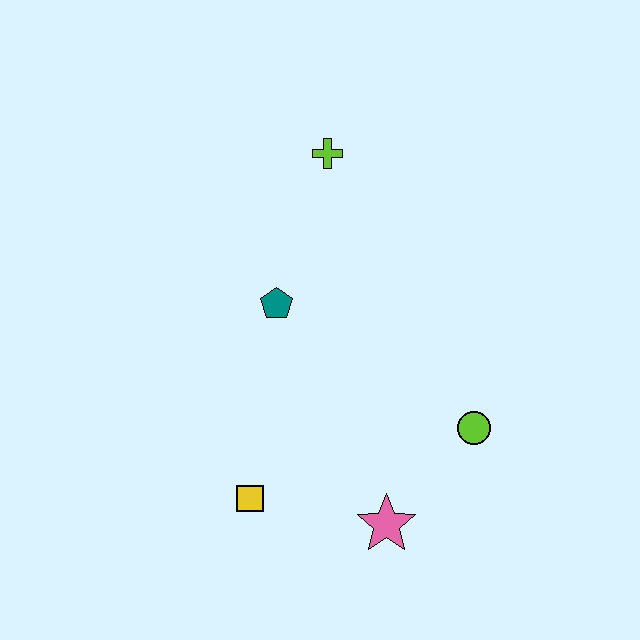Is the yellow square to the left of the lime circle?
Yes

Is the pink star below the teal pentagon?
Yes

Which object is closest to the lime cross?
The teal pentagon is closest to the lime cross.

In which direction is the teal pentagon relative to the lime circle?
The teal pentagon is to the left of the lime circle.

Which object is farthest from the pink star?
The lime cross is farthest from the pink star.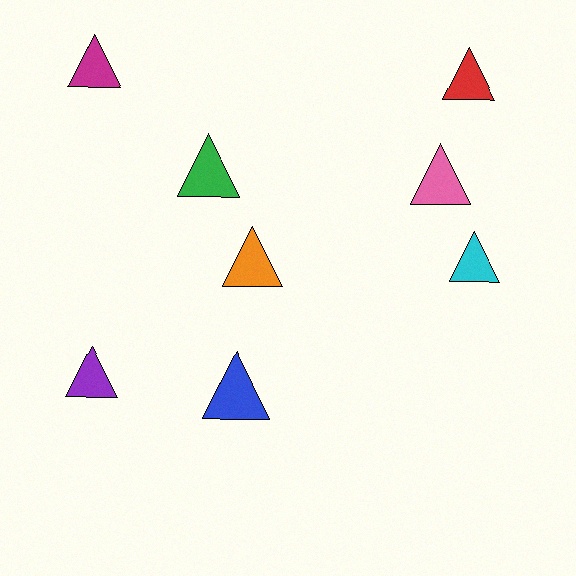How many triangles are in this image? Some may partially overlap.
There are 8 triangles.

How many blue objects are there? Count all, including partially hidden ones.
There is 1 blue object.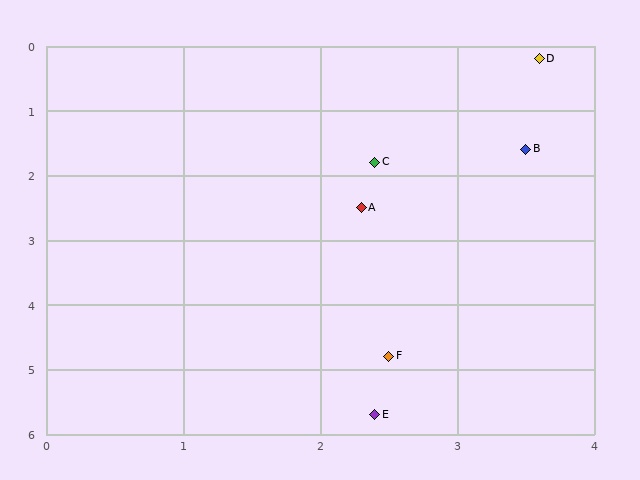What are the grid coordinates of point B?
Point B is at approximately (3.5, 1.6).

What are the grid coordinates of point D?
Point D is at approximately (3.6, 0.2).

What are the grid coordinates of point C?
Point C is at approximately (2.4, 1.8).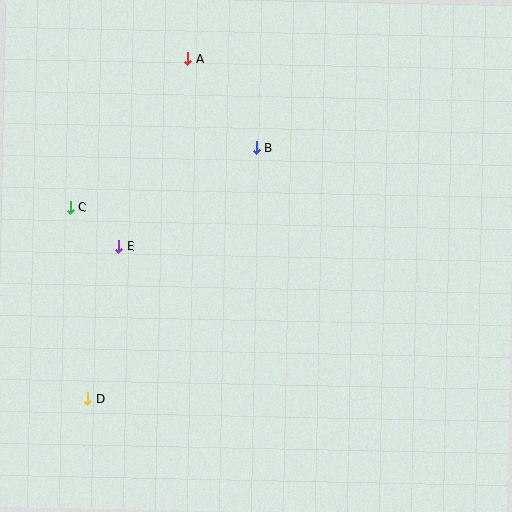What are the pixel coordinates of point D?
Point D is at (88, 398).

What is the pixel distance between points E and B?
The distance between E and B is 169 pixels.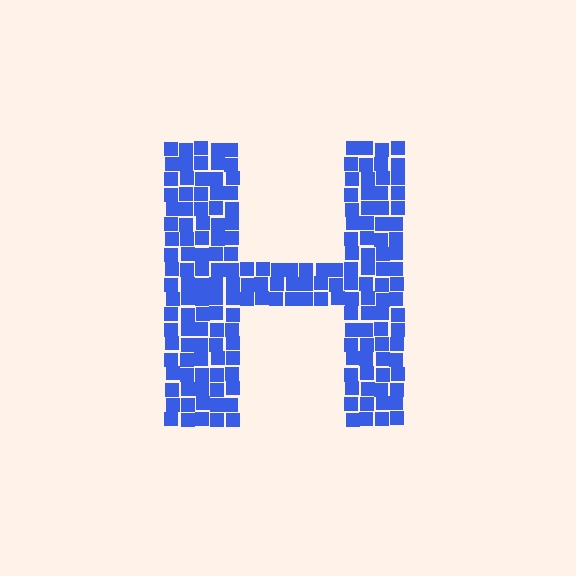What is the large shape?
The large shape is the letter H.